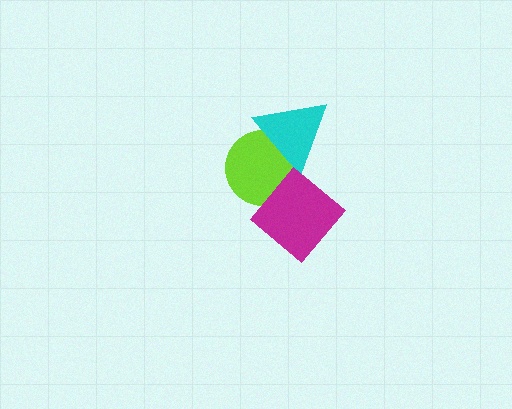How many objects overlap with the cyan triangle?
1 object overlaps with the cyan triangle.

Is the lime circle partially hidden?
Yes, it is partially covered by another shape.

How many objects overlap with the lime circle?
2 objects overlap with the lime circle.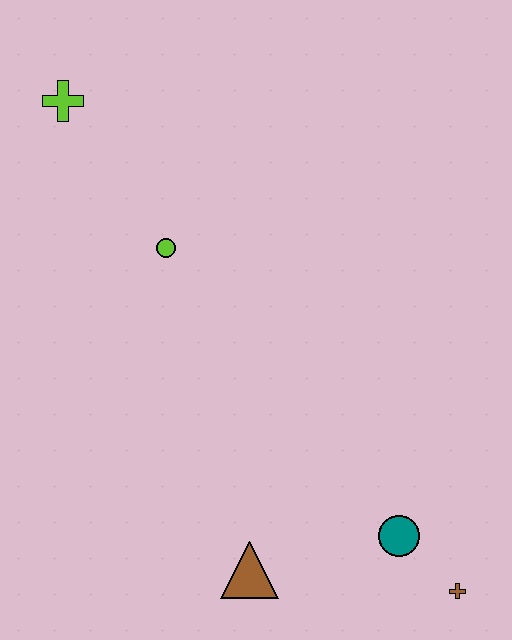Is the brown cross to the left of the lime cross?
No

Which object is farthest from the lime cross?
The brown cross is farthest from the lime cross.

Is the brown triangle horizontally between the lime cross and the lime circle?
No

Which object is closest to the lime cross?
The lime circle is closest to the lime cross.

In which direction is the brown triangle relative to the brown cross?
The brown triangle is to the left of the brown cross.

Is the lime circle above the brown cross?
Yes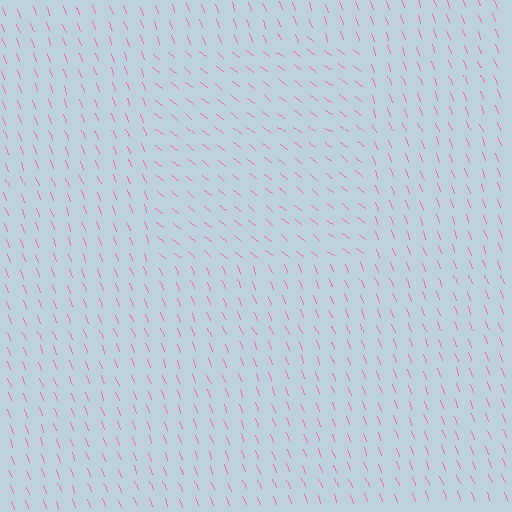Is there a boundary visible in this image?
Yes, there is a texture boundary formed by a change in line orientation.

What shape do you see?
I see a rectangle.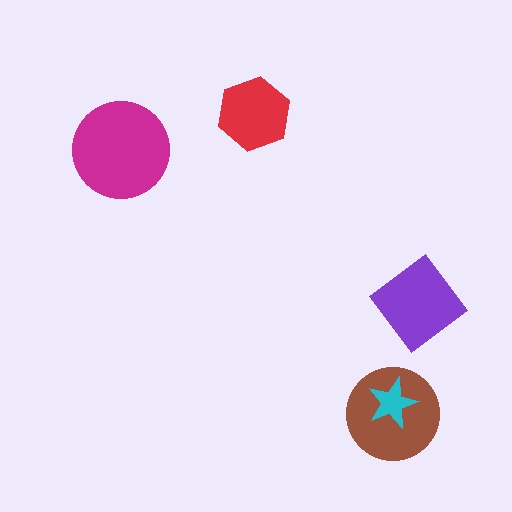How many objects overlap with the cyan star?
1 object overlaps with the cyan star.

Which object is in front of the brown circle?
The cyan star is in front of the brown circle.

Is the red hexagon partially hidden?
No, no other shape covers it.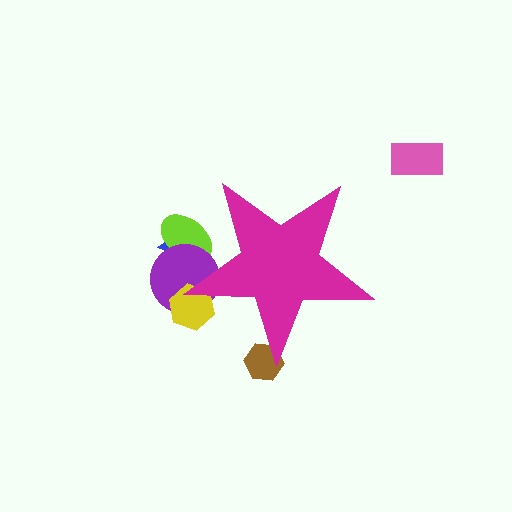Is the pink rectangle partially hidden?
No, the pink rectangle is fully visible.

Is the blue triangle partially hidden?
Yes, the blue triangle is partially hidden behind the magenta star.